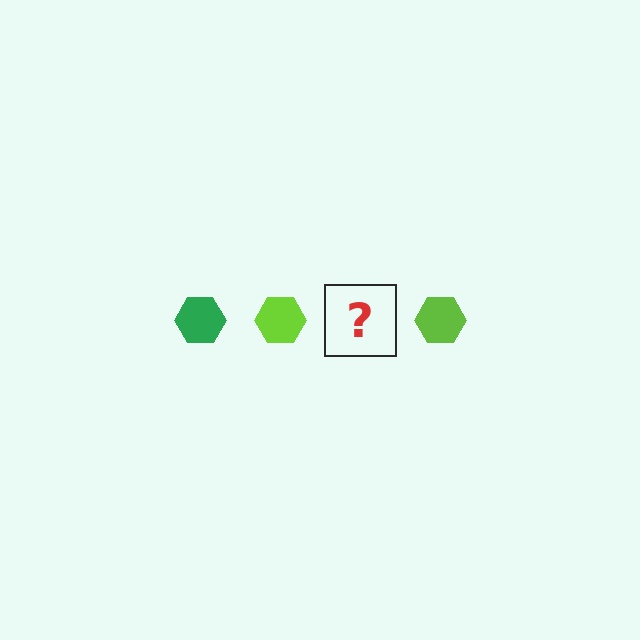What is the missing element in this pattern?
The missing element is a green hexagon.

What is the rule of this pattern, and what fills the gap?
The rule is that the pattern cycles through green, lime hexagons. The gap should be filled with a green hexagon.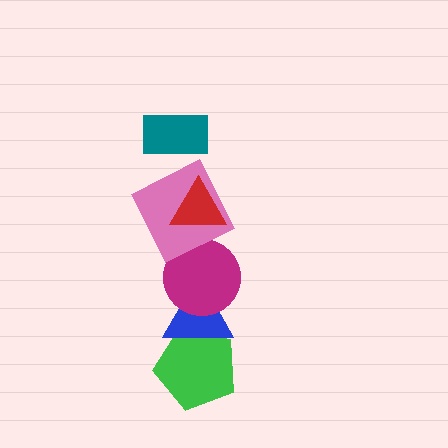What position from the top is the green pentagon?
The green pentagon is 6th from the top.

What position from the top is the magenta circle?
The magenta circle is 4th from the top.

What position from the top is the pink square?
The pink square is 3rd from the top.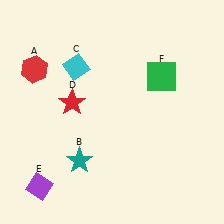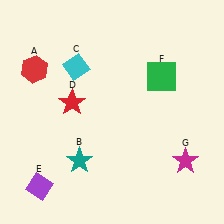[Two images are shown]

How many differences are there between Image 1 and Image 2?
There is 1 difference between the two images.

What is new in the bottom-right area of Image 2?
A magenta star (G) was added in the bottom-right area of Image 2.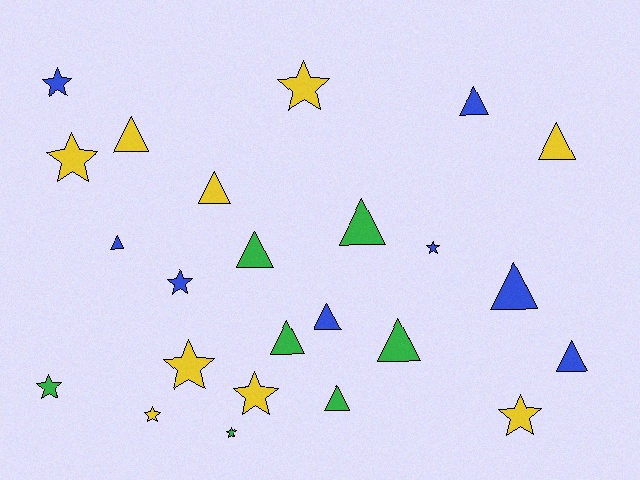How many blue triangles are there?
There are 5 blue triangles.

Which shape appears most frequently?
Triangle, with 13 objects.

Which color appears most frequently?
Yellow, with 9 objects.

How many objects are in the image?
There are 24 objects.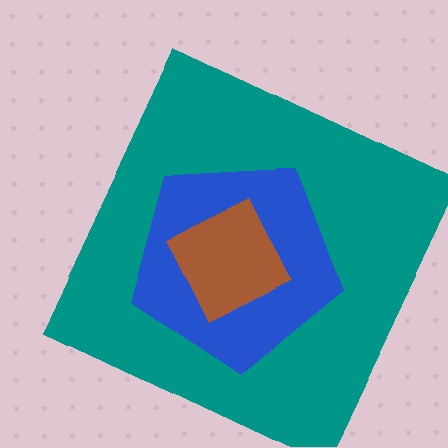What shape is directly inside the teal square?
The blue pentagon.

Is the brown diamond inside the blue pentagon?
Yes.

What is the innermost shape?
The brown diamond.